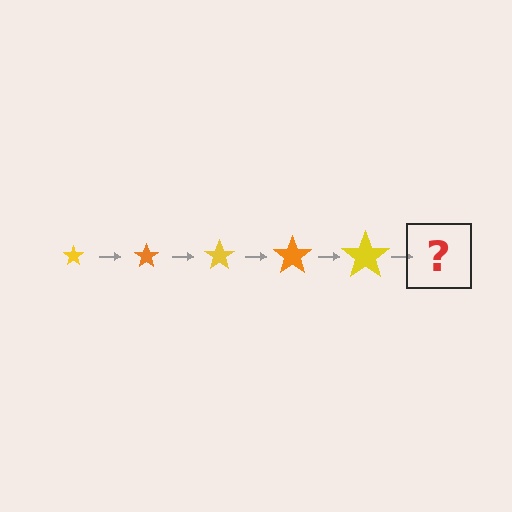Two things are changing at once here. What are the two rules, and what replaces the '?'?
The two rules are that the star grows larger each step and the color cycles through yellow and orange. The '?' should be an orange star, larger than the previous one.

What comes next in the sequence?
The next element should be an orange star, larger than the previous one.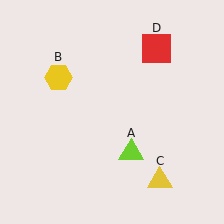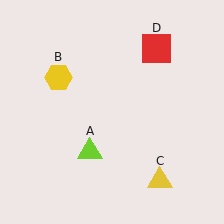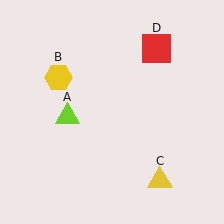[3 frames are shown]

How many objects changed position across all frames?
1 object changed position: lime triangle (object A).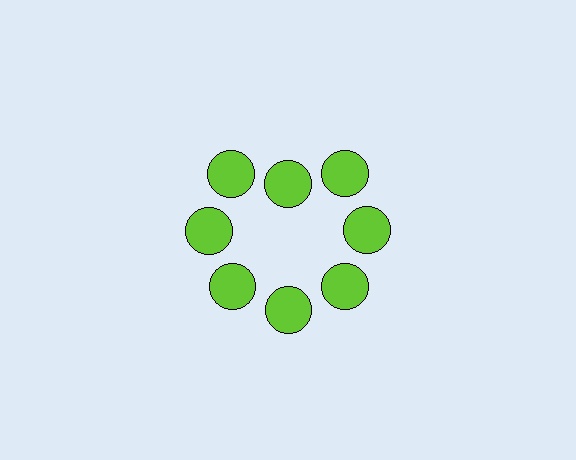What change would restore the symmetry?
The symmetry would be restored by moving it outward, back onto the ring so that all 8 circles sit at equal angles and equal distance from the center.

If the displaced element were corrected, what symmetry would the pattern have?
It would have 8-fold rotational symmetry — the pattern would map onto itself every 45 degrees.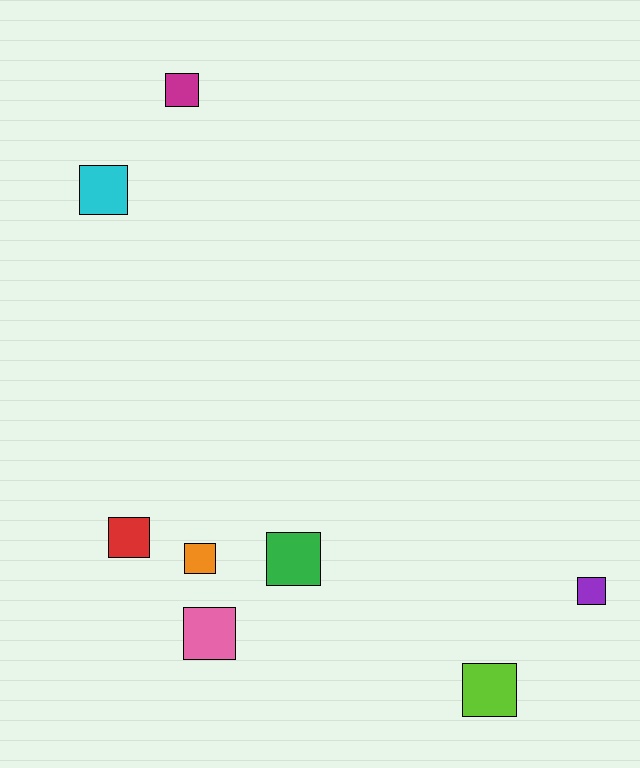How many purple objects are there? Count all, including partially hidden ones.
There is 1 purple object.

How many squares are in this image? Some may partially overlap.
There are 8 squares.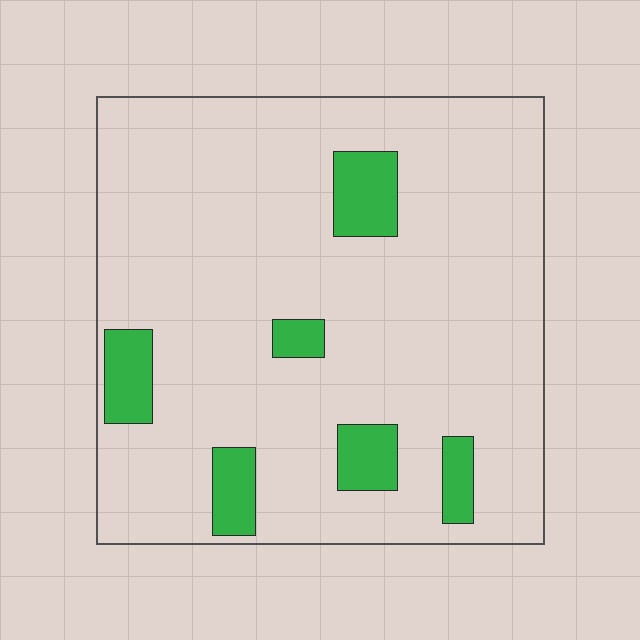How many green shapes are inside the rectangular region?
6.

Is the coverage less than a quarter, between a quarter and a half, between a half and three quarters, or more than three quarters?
Less than a quarter.